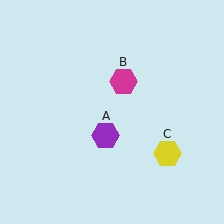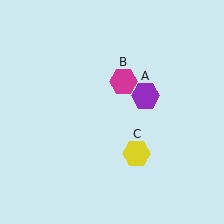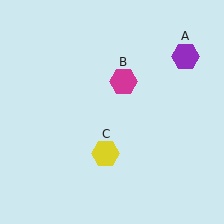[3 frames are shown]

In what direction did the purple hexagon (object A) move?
The purple hexagon (object A) moved up and to the right.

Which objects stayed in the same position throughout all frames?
Magenta hexagon (object B) remained stationary.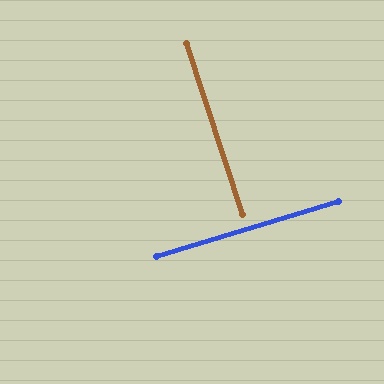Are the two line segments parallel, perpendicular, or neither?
Perpendicular — they meet at approximately 89°.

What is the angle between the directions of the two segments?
Approximately 89 degrees.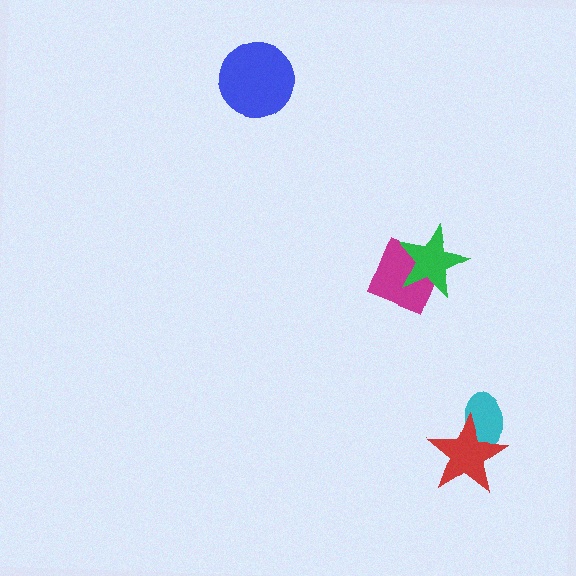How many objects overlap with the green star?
1 object overlaps with the green star.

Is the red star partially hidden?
No, no other shape covers it.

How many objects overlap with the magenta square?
1 object overlaps with the magenta square.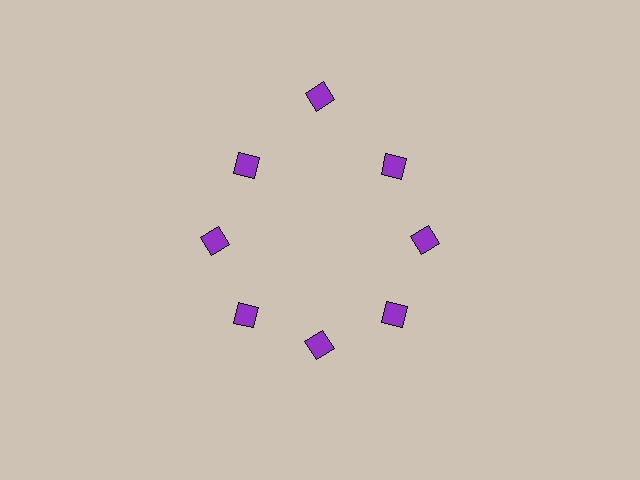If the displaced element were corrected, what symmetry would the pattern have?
It would have 8-fold rotational symmetry — the pattern would map onto itself every 45 degrees.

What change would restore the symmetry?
The symmetry would be restored by moving it inward, back onto the ring so that all 8 diamonds sit at equal angles and equal distance from the center.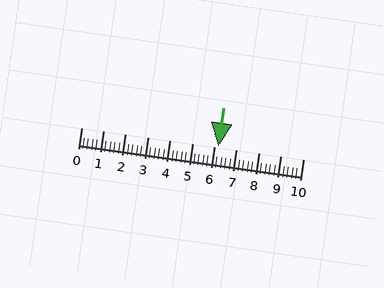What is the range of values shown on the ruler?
The ruler shows values from 0 to 10.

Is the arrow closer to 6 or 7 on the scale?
The arrow is closer to 6.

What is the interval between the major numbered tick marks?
The major tick marks are spaced 1 units apart.